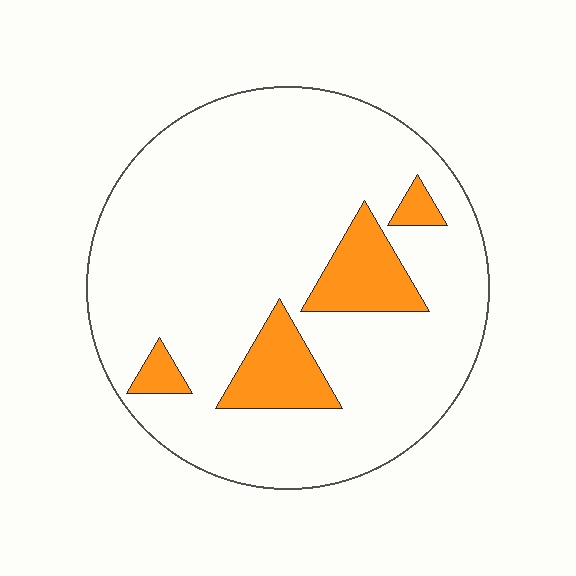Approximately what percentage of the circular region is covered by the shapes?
Approximately 15%.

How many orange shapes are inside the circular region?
4.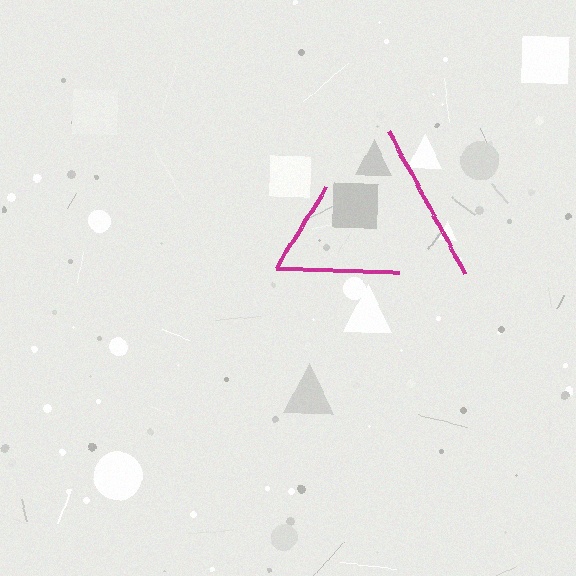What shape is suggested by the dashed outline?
The dashed outline suggests a triangle.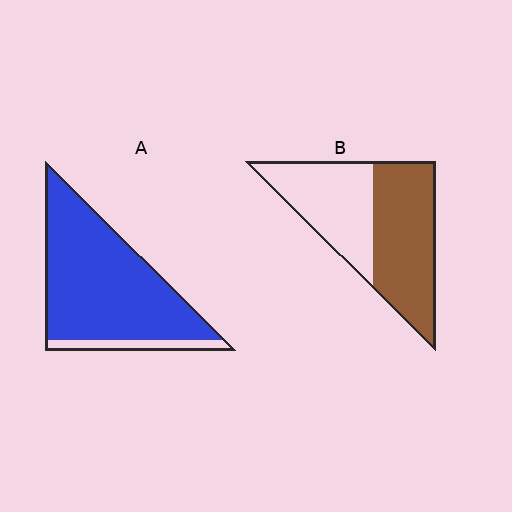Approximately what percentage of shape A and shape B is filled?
A is approximately 90% and B is approximately 55%.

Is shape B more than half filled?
Yes.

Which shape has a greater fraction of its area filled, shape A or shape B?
Shape A.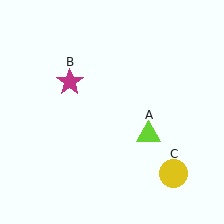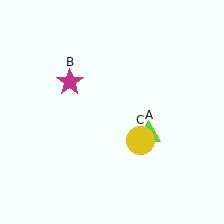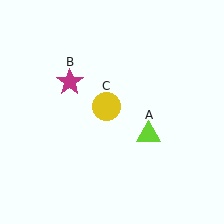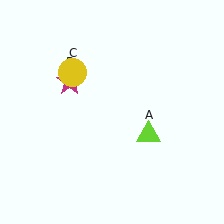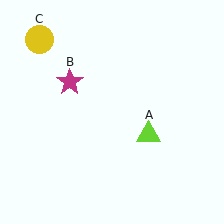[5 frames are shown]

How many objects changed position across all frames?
1 object changed position: yellow circle (object C).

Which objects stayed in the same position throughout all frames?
Lime triangle (object A) and magenta star (object B) remained stationary.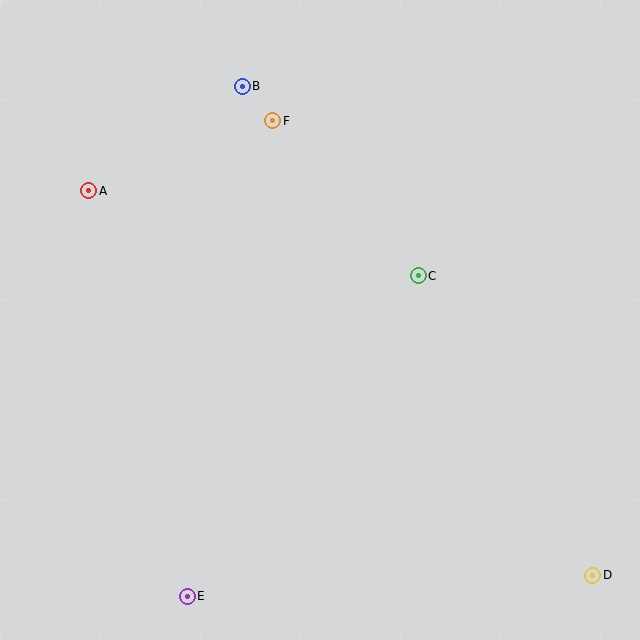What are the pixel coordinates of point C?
Point C is at (418, 276).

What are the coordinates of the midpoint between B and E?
The midpoint between B and E is at (215, 341).